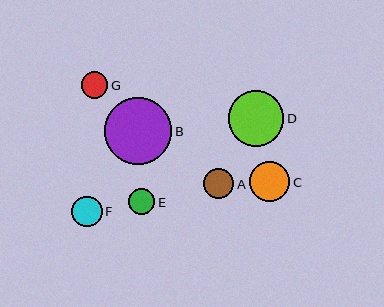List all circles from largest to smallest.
From largest to smallest: B, D, C, F, A, G, E.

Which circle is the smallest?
Circle E is the smallest with a size of approximately 26 pixels.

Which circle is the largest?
Circle B is the largest with a size of approximately 67 pixels.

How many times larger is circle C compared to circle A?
Circle C is approximately 1.3 times the size of circle A.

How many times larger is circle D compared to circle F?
Circle D is approximately 1.8 times the size of circle F.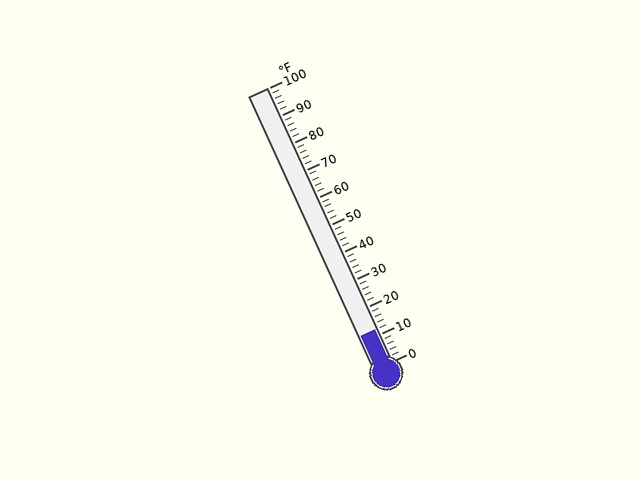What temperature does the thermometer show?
The thermometer shows approximately 12°F.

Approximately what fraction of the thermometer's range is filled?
The thermometer is filled to approximately 10% of its range.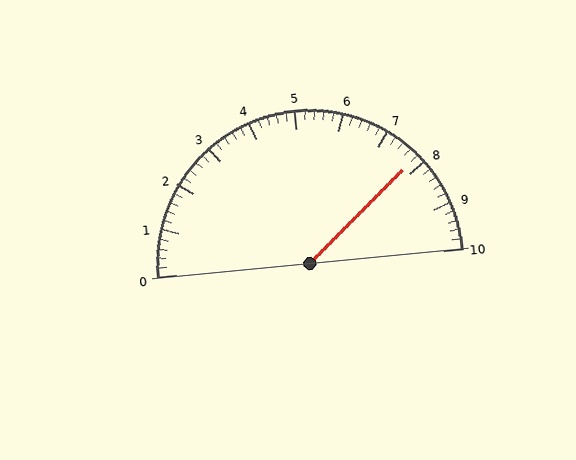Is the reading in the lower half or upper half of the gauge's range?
The reading is in the upper half of the range (0 to 10).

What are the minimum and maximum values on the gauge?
The gauge ranges from 0 to 10.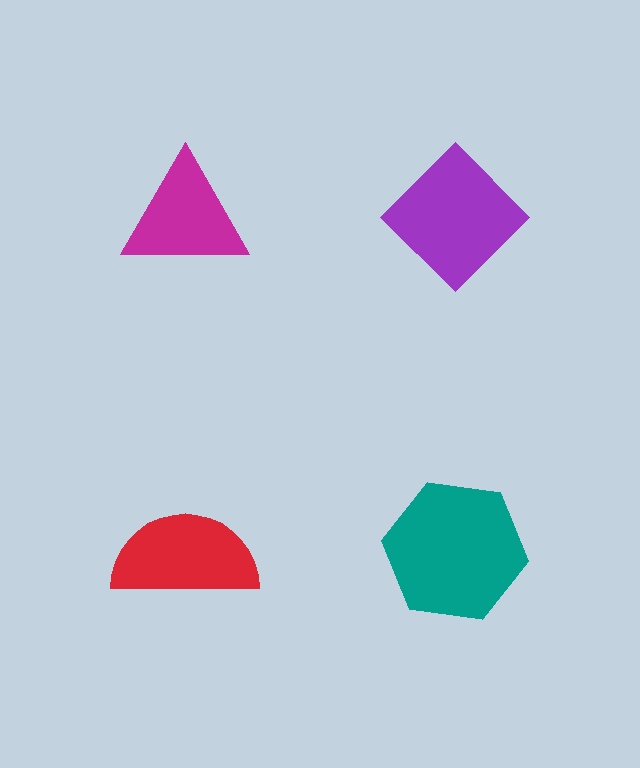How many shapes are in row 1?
2 shapes.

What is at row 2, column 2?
A teal hexagon.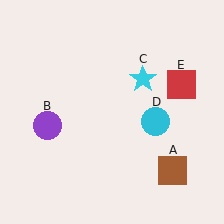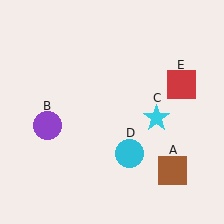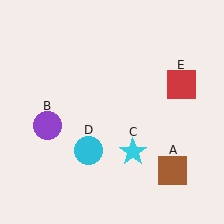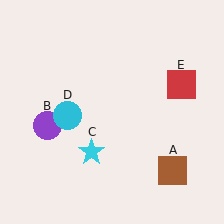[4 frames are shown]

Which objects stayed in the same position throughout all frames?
Brown square (object A) and purple circle (object B) and red square (object E) remained stationary.